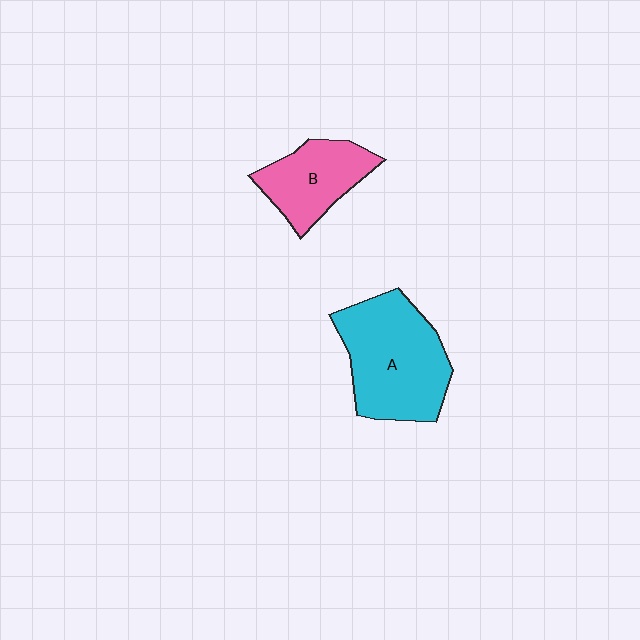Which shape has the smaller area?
Shape B (pink).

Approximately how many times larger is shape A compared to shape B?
Approximately 1.6 times.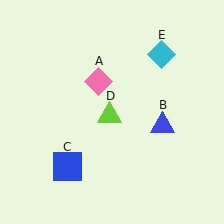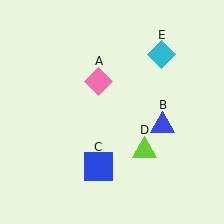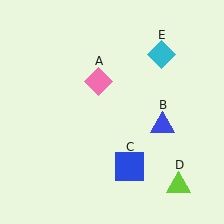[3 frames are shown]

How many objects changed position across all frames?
2 objects changed position: blue square (object C), lime triangle (object D).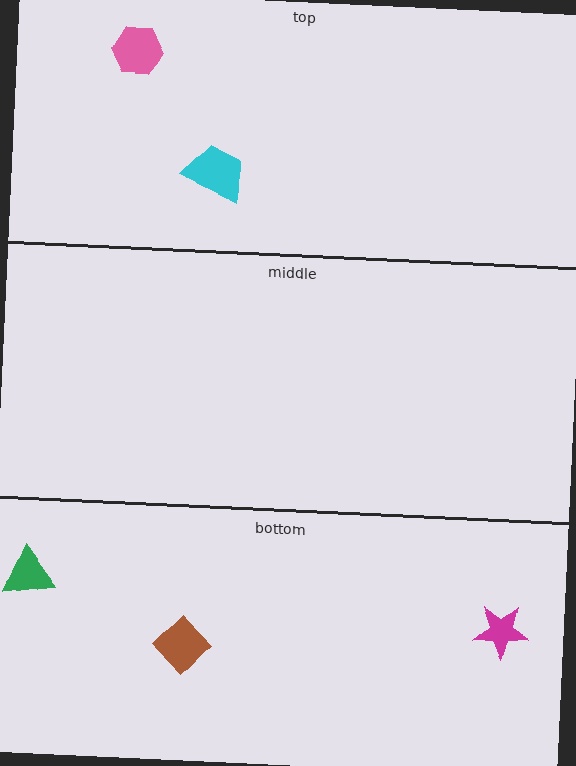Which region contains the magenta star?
The bottom region.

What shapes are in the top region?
The cyan trapezoid, the pink hexagon.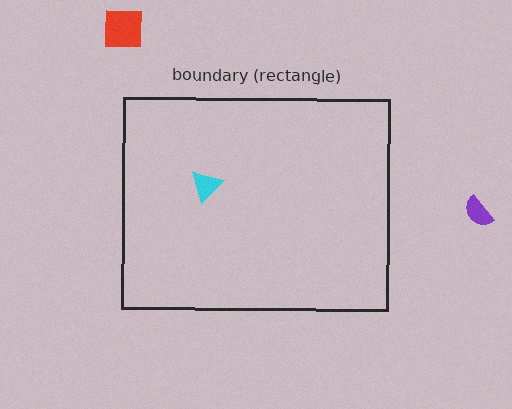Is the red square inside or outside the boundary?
Outside.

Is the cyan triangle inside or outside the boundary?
Inside.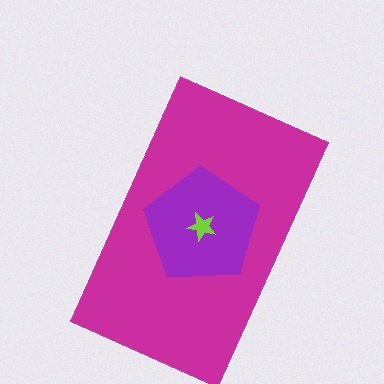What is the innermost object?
The lime star.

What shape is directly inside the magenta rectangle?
The purple pentagon.